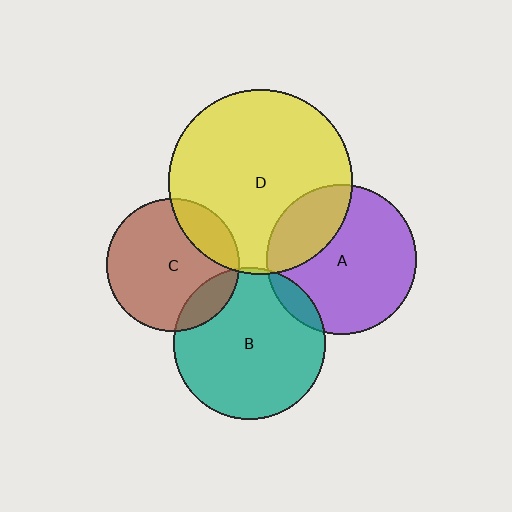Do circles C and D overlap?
Yes.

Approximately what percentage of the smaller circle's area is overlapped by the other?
Approximately 20%.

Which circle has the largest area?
Circle D (yellow).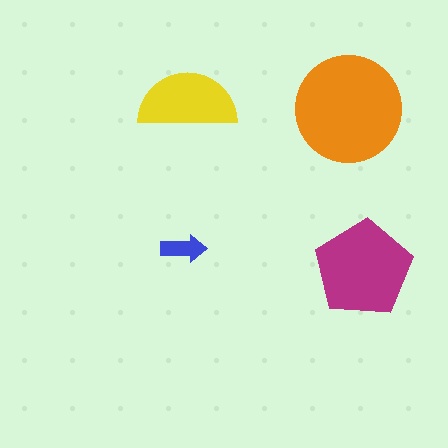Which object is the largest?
The orange circle.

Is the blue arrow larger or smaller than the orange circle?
Smaller.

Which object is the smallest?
The blue arrow.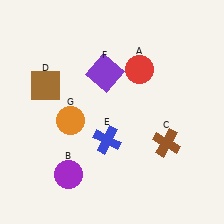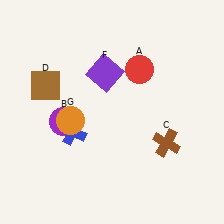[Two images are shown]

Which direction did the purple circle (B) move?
The purple circle (B) moved up.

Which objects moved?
The objects that moved are: the purple circle (B), the blue cross (E).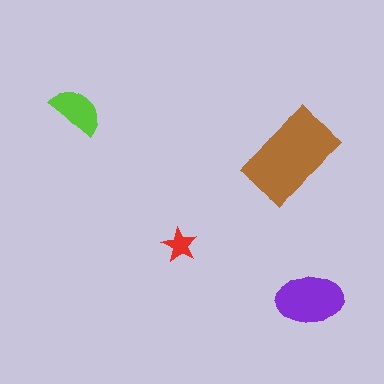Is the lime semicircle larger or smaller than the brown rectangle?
Smaller.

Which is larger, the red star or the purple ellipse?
The purple ellipse.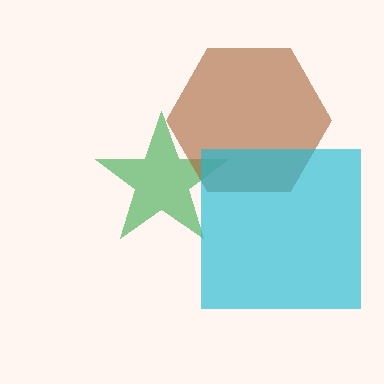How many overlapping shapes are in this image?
There are 3 overlapping shapes in the image.